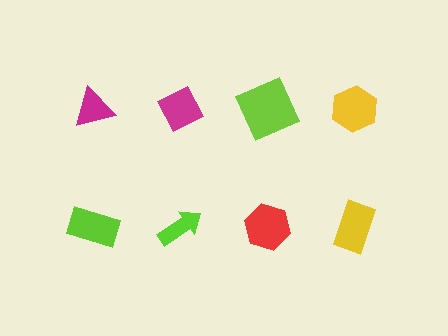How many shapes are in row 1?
4 shapes.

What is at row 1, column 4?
A yellow hexagon.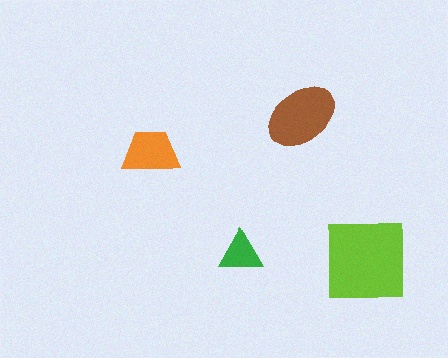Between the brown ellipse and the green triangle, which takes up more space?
The brown ellipse.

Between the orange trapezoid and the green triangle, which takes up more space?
The orange trapezoid.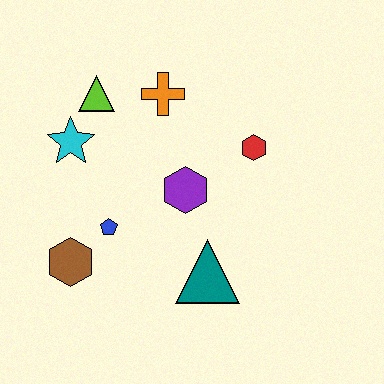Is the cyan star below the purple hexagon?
No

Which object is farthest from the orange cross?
The brown hexagon is farthest from the orange cross.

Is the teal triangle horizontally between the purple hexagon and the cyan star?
No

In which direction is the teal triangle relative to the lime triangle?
The teal triangle is below the lime triangle.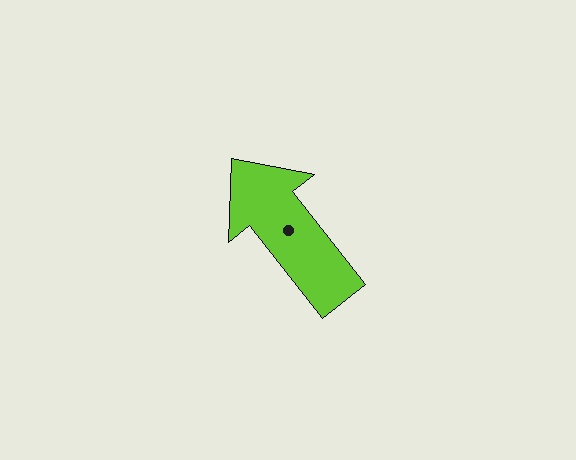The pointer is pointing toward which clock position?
Roughly 11 o'clock.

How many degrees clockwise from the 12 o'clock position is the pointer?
Approximately 322 degrees.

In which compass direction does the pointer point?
Northwest.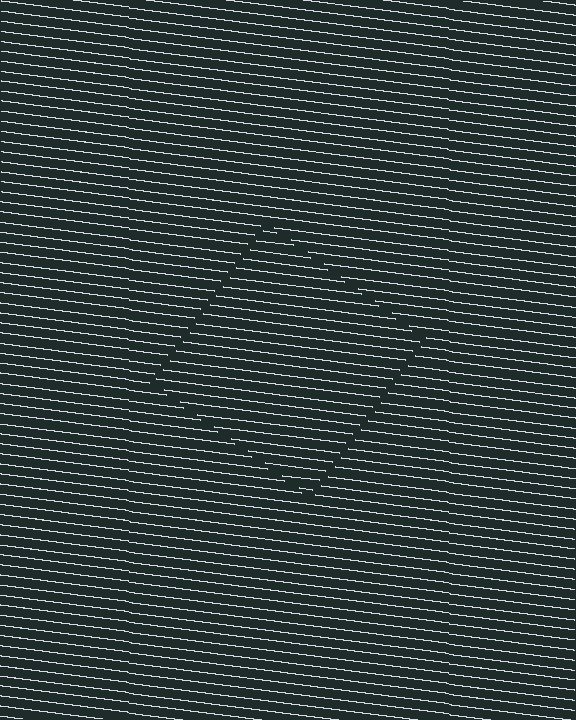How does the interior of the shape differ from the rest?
The interior of the shape contains the same grating, shifted by half a period — the contour is defined by the phase discontinuity where line-ends from the inner and outer gratings abut.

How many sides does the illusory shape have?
4 sides — the line-ends trace a square.